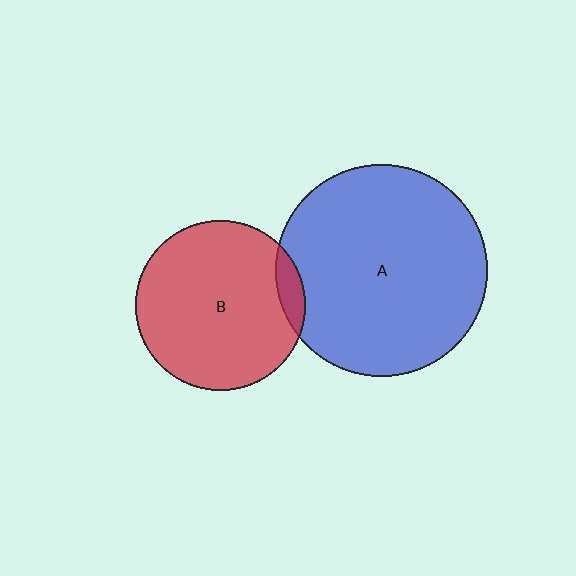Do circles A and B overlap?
Yes.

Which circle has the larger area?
Circle A (blue).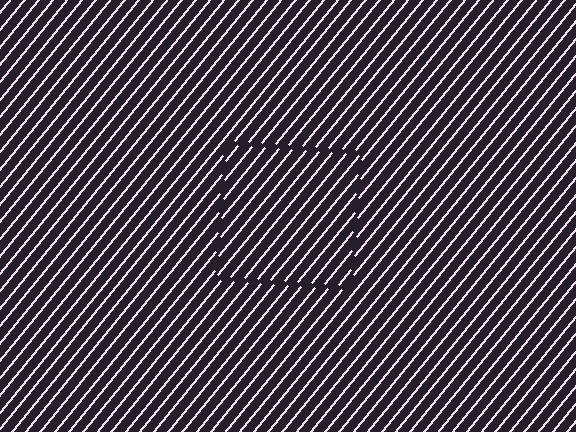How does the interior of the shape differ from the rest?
The interior of the shape contains the same grating, shifted by half a period — the contour is defined by the phase discontinuity where line-ends from the inner and outer gratings abut.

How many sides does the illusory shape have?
4 sides — the line-ends trace a square.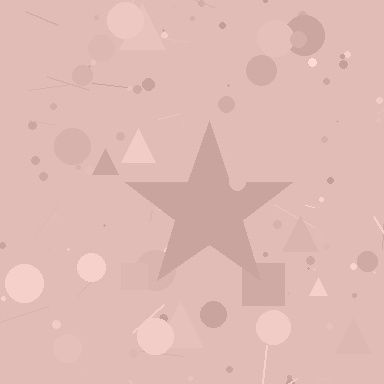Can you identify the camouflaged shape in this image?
The camouflaged shape is a star.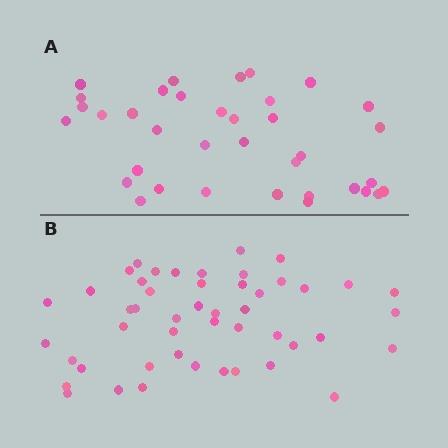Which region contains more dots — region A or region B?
Region B (the bottom region) has more dots.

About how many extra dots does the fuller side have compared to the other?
Region B has roughly 12 or so more dots than region A.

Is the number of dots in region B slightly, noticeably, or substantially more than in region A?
Region B has noticeably more, but not dramatically so. The ratio is roughly 1.3 to 1.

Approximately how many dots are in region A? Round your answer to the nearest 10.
About 40 dots. (The exact count is 36, which rounds to 40.)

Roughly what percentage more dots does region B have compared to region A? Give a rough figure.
About 35% more.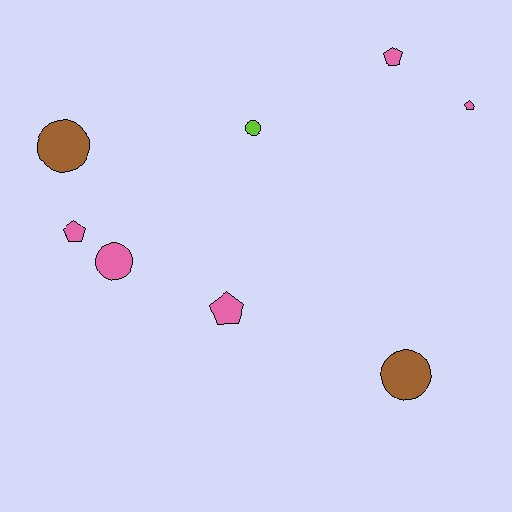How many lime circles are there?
There is 1 lime circle.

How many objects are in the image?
There are 8 objects.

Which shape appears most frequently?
Circle, with 4 objects.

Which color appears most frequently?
Pink, with 5 objects.